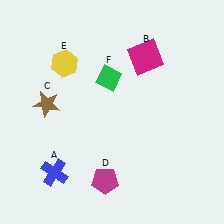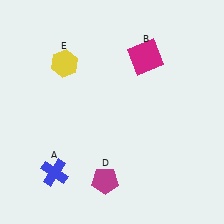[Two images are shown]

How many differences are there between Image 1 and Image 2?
There are 2 differences between the two images.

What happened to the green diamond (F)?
The green diamond (F) was removed in Image 2. It was in the top-left area of Image 1.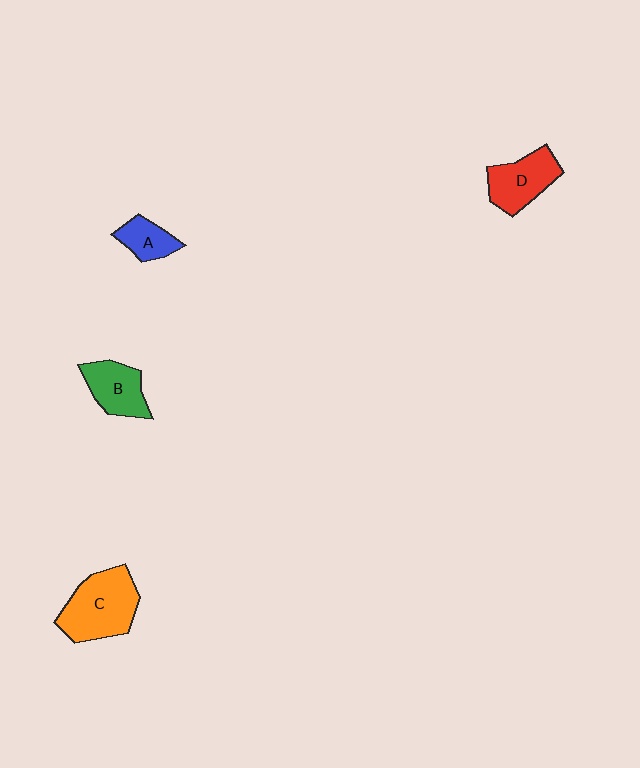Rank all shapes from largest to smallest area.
From largest to smallest: C (orange), D (red), B (green), A (blue).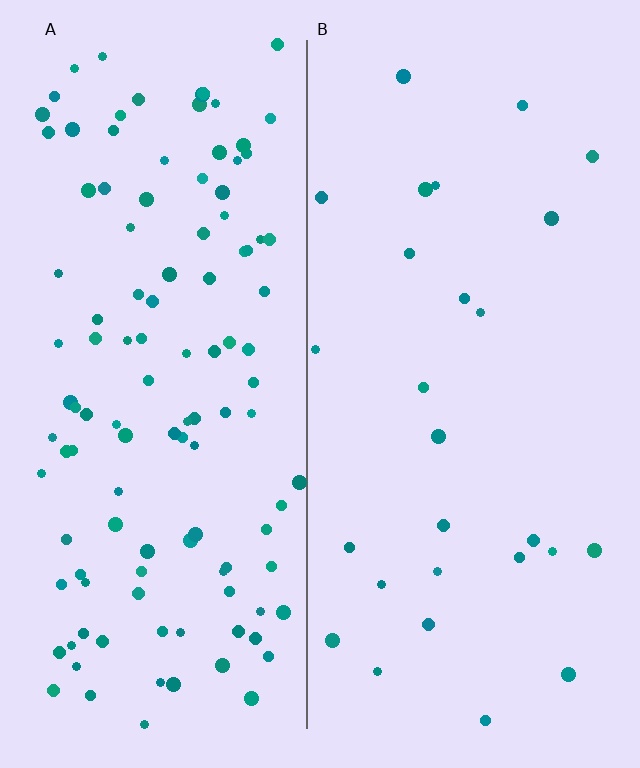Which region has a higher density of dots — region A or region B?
A (the left).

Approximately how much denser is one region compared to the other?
Approximately 4.2× — region A over region B.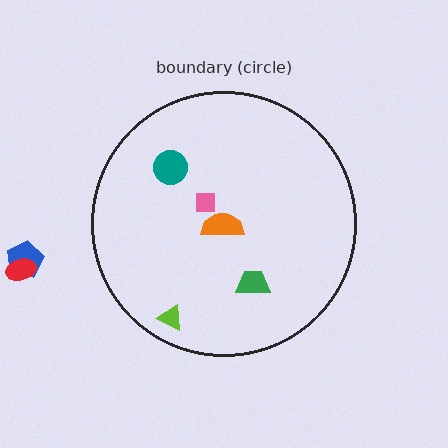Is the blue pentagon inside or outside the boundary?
Outside.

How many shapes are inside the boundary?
5 inside, 2 outside.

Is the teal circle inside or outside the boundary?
Inside.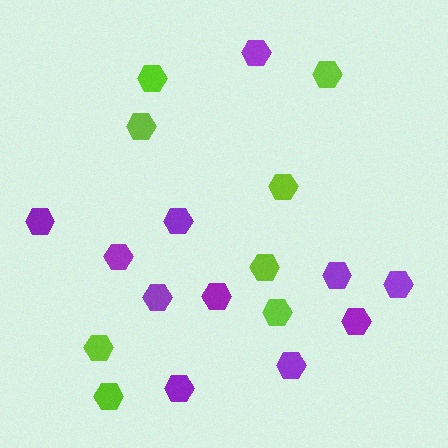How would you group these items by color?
There are 2 groups: one group of lime hexagons (8) and one group of purple hexagons (11).